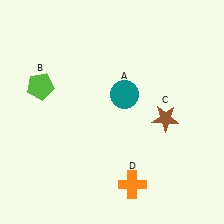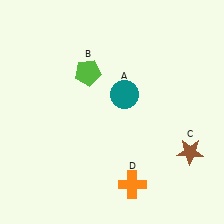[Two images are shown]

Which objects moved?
The objects that moved are: the lime pentagon (B), the brown star (C).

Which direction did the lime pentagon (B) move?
The lime pentagon (B) moved right.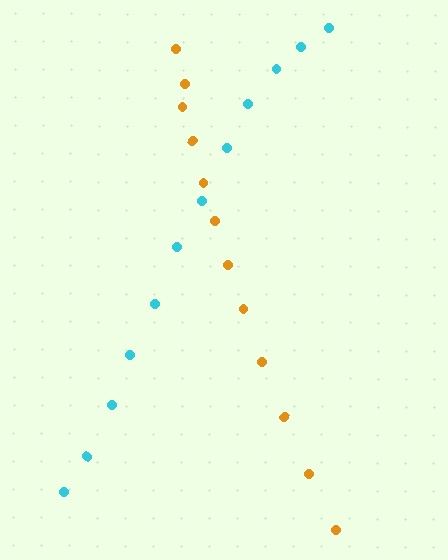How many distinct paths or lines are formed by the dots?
There are 2 distinct paths.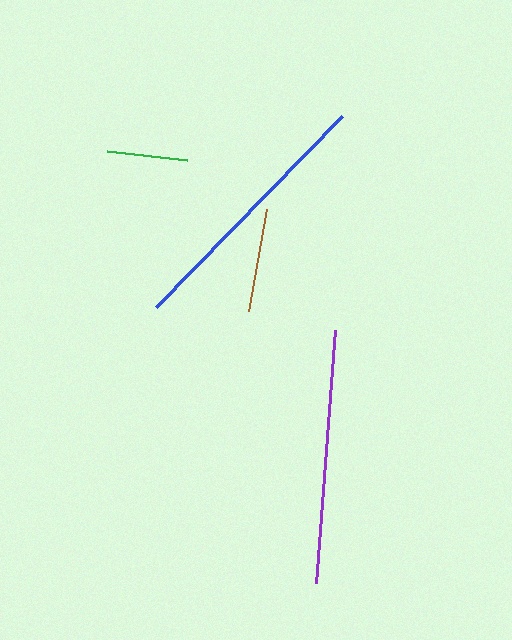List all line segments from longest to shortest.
From longest to shortest: blue, purple, brown, green.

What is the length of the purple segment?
The purple segment is approximately 254 pixels long.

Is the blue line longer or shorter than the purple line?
The blue line is longer than the purple line.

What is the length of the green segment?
The green segment is approximately 80 pixels long.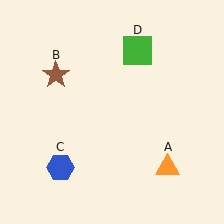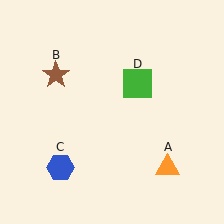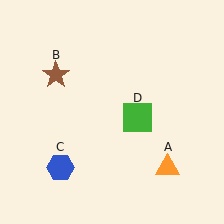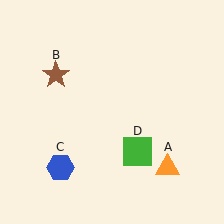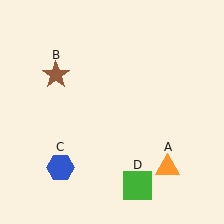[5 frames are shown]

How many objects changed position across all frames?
1 object changed position: green square (object D).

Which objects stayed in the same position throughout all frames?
Orange triangle (object A) and brown star (object B) and blue hexagon (object C) remained stationary.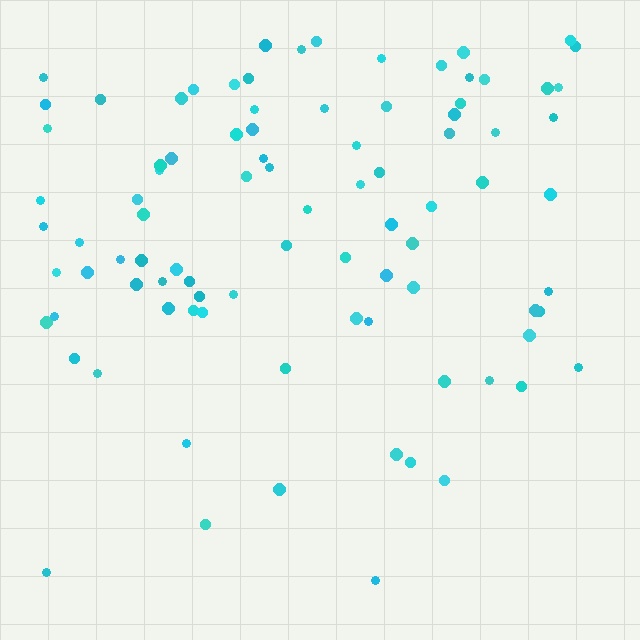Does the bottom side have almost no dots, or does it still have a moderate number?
Still a moderate number, just noticeably fewer than the top.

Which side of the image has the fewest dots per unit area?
The bottom.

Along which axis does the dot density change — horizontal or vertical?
Vertical.